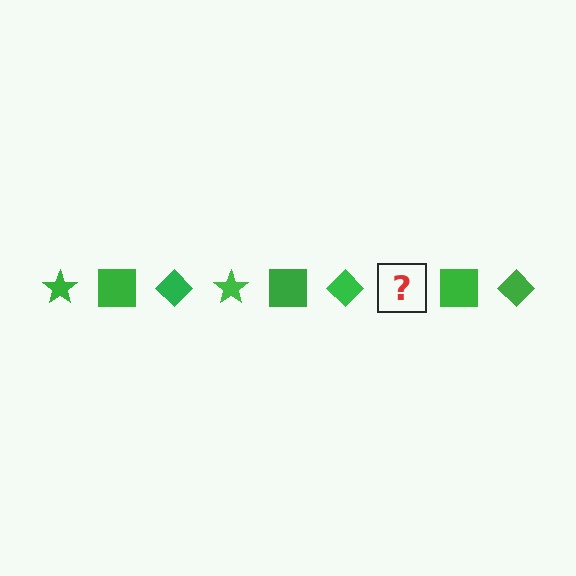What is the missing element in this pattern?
The missing element is a green star.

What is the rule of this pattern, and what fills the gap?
The rule is that the pattern cycles through star, square, diamond shapes in green. The gap should be filled with a green star.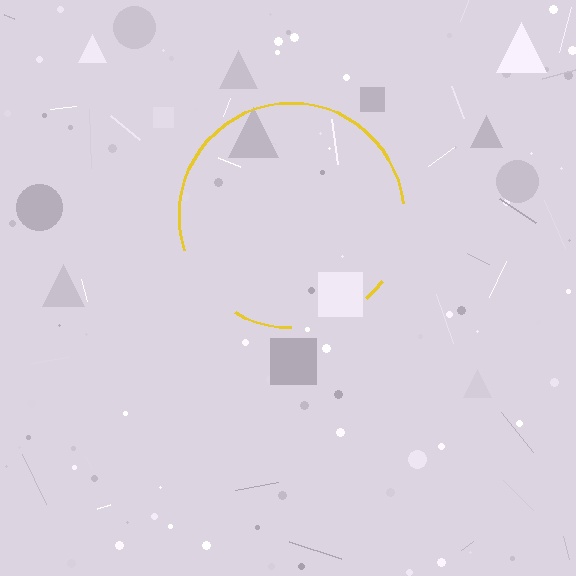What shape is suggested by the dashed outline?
The dashed outline suggests a circle.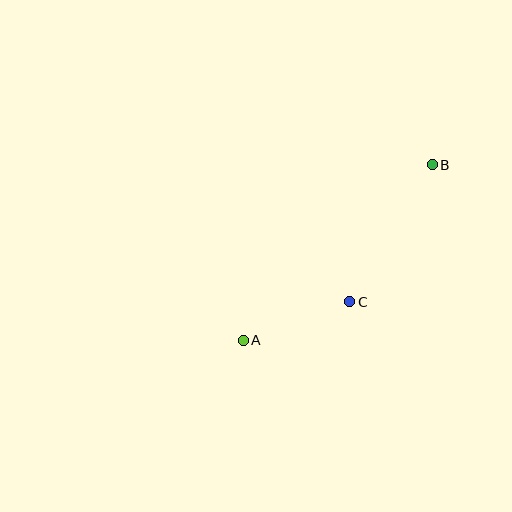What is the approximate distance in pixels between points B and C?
The distance between B and C is approximately 160 pixels.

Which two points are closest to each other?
Points A and C are closest to each other.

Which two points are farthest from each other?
Points A and B are farthest from each other.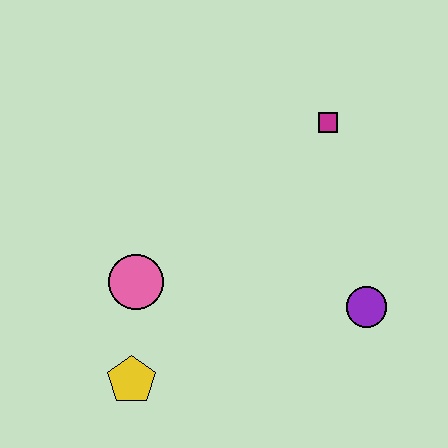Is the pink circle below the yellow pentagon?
No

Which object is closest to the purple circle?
The magenta square is closest to the purple circle.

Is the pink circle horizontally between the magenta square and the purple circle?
No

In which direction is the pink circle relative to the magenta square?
The pink circle is to the left of the magenta square.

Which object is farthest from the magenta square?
The yellow pentagon is farthest from the magenta square.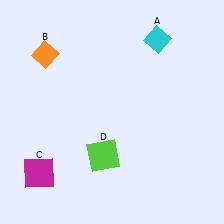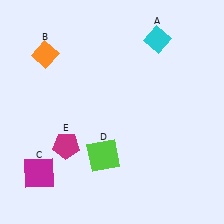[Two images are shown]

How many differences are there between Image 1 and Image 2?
There is 1 difference between the two images.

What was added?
A magenta pentagon (E) was added in Image 2.